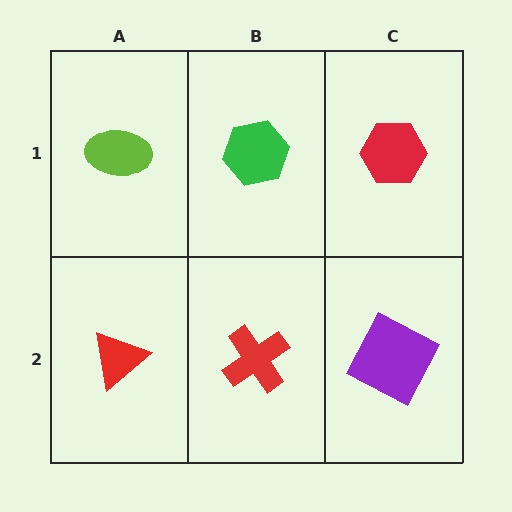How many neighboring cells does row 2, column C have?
2.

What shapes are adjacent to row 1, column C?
A purple square (row 2, column C), a green hexagon (row 1, column B).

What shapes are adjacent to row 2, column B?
A green hexagon (row 1, column B), a red triangle (row 2, column A), a purple square (row 2, column C).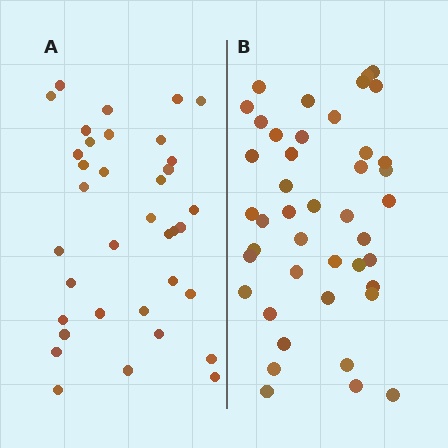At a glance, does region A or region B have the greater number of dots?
Region B (the right region) has more dots.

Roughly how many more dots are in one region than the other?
Region B has roughly 8 or so more dots than region A.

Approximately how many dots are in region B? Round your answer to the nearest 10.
About 40 dots. (The exact count is 43, which rounds to 40.)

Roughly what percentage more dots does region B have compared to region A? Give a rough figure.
About 20% more.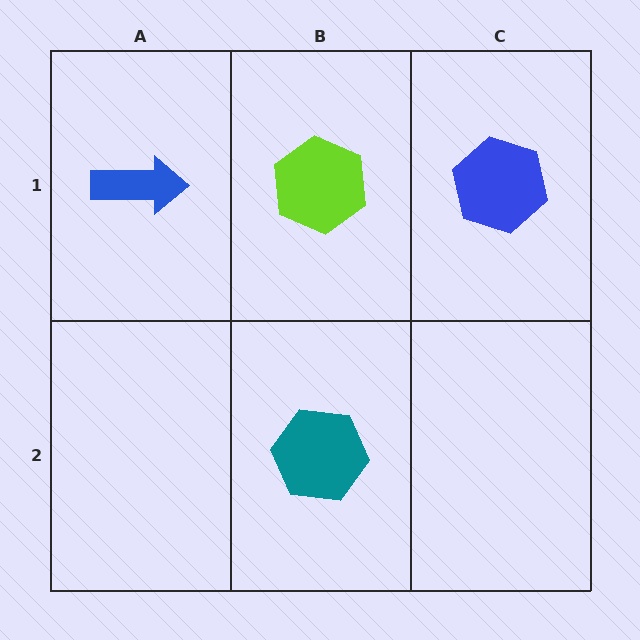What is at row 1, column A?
A blue arrow.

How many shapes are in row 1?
3 shapes.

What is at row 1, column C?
A blue hexagon.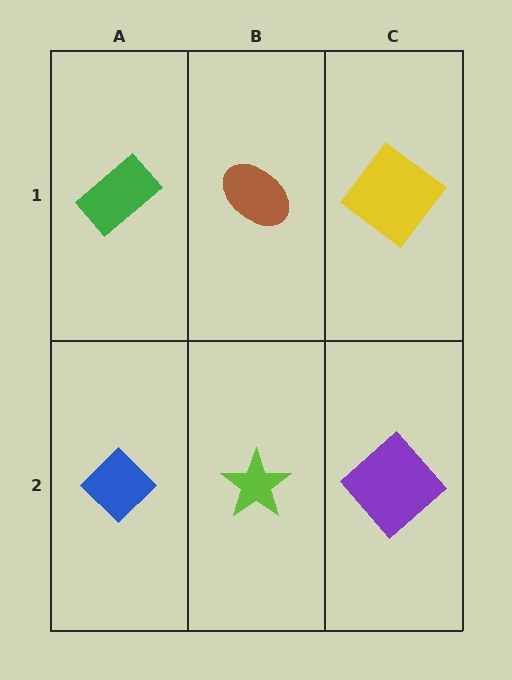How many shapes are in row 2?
3 shapes.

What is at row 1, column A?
A green rectangle.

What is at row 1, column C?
A yellow diamond.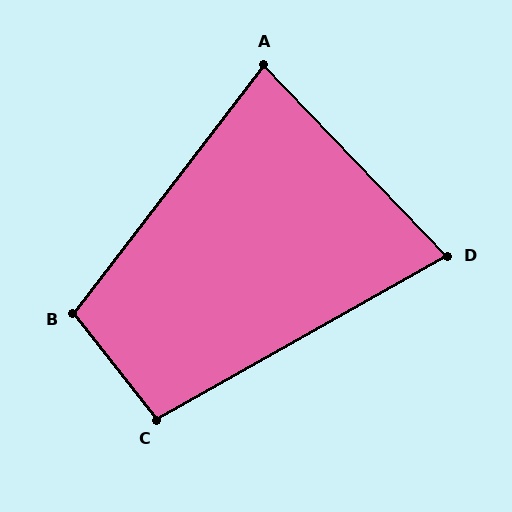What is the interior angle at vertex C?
Approximately 99 degrees (obtuse).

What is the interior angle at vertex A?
Approximately 81 degrees (acute).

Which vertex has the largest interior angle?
B, at approximately 105 degrees.